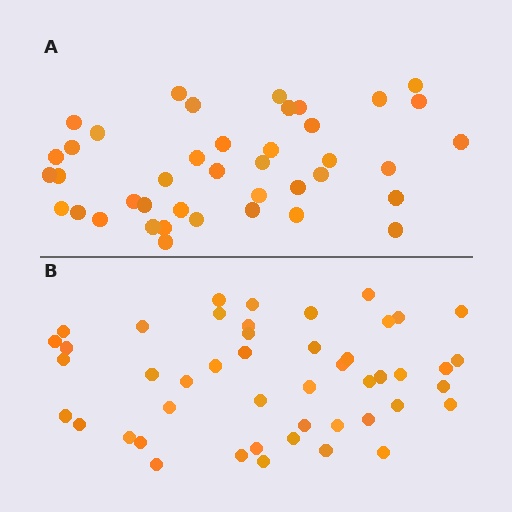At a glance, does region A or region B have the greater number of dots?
Region B (the bottom region) has more dots.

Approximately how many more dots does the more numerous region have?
Region B has about 6 more dots than region A.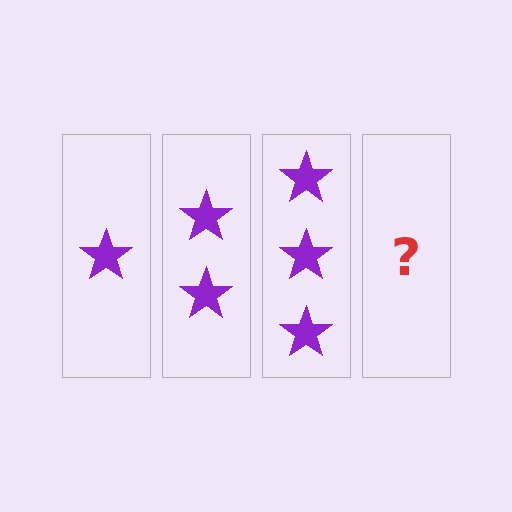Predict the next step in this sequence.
The next step is 4 stars.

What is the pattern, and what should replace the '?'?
The pattern is that each step adds one more star. The '?' should be 4 stars.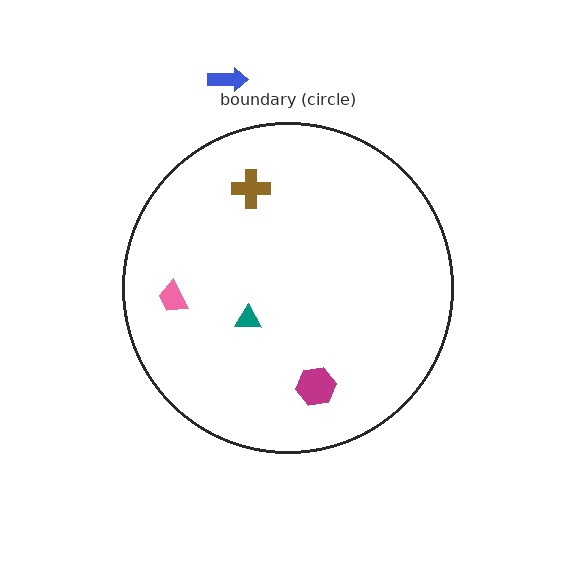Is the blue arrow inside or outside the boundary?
Outside.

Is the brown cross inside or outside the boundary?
Inside.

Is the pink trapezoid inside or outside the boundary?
Inside.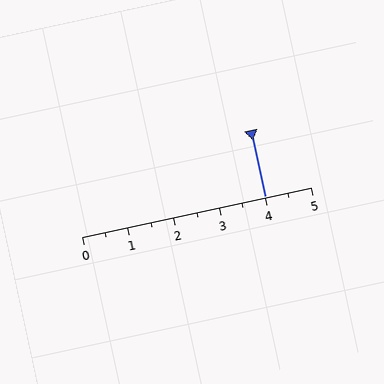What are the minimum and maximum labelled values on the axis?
The axis runs from 0 to 5.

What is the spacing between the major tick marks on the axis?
The major ticks are spaced 1 apart.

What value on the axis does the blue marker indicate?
The marker indicates approximately 4.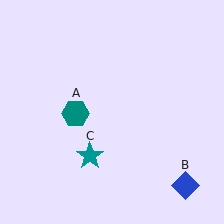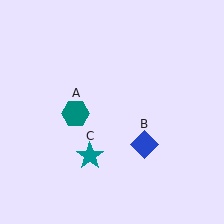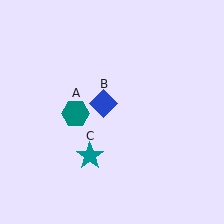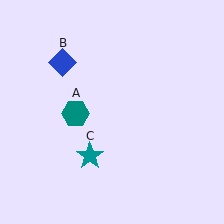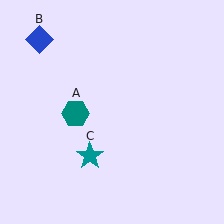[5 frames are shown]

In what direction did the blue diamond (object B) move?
The blue diamond (object B) moved up and to the left.